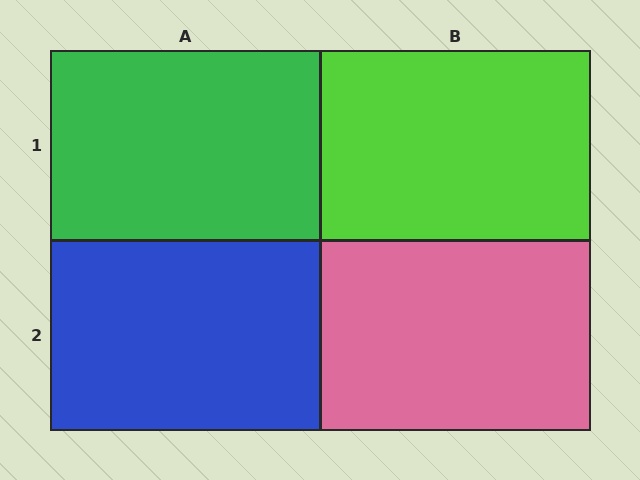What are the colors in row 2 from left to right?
Blue, pink.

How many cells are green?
1 cell is green.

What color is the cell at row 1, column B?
Lime.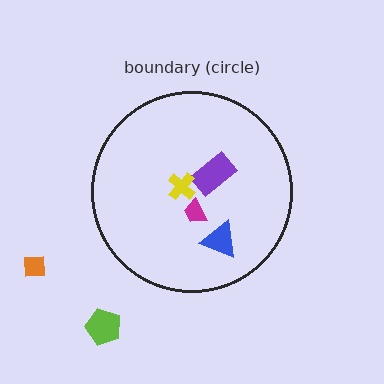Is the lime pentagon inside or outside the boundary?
Outside.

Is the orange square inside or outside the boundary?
Outside.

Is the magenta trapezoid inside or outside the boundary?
Inside.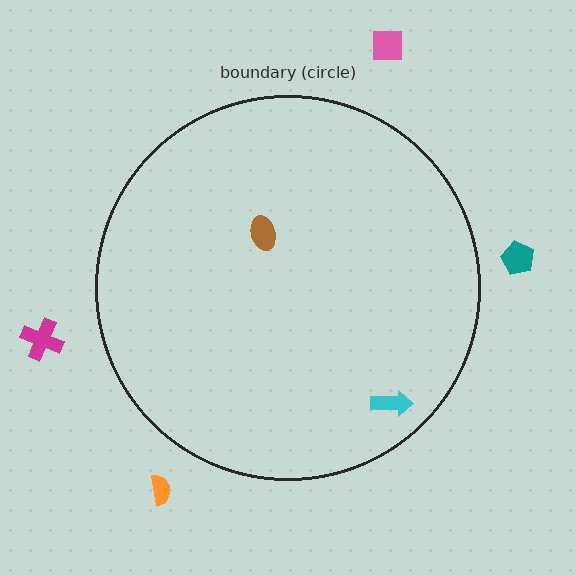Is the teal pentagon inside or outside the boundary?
Outside.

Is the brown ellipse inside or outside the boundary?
Inside.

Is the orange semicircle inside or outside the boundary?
Outside.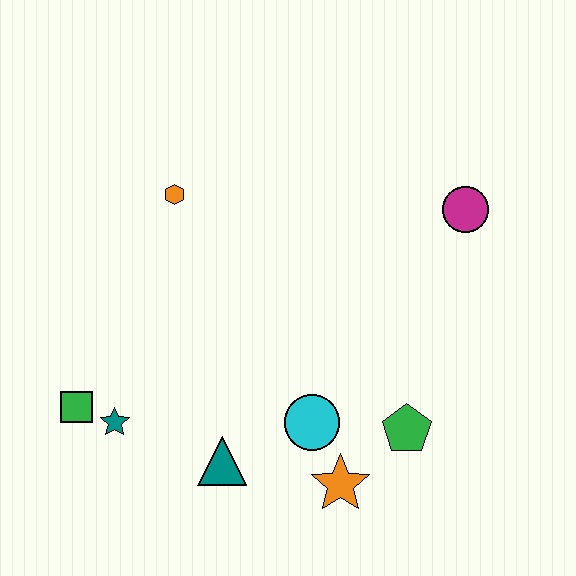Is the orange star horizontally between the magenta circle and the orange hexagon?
Yes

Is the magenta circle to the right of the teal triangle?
Yes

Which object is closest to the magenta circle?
The green pentagon is closest to the magenta circle.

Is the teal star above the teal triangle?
Yes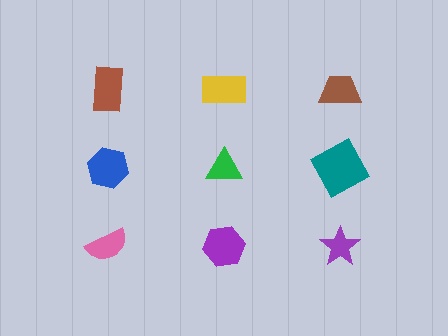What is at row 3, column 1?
A pink semicircle.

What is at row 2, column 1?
A blue hexagon.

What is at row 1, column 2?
A yellow rectangle.